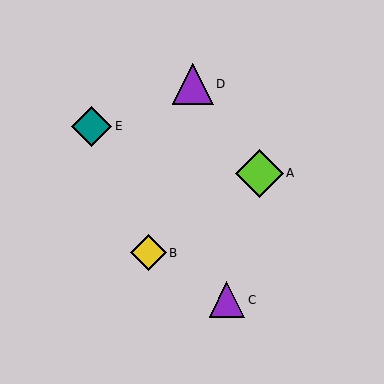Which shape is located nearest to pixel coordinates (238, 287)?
The purple triangle (labeled C) at (227, 300) is nearest to that location.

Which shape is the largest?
The lime diamond (labeled A) is the largest.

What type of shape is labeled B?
Shape B is a yellow diamond.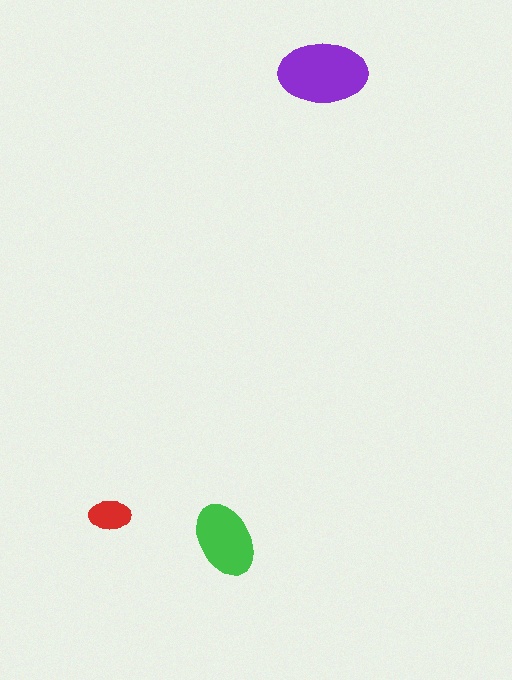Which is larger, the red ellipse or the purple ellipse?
The purple one.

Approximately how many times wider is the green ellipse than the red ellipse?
About 2 times wider.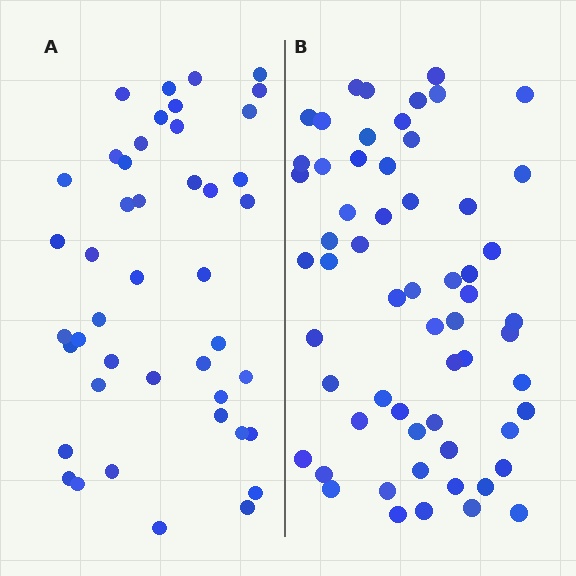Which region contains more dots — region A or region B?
Region B (the right region) has more dots.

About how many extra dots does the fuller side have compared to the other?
Region B has approximately 15 more dots than region A.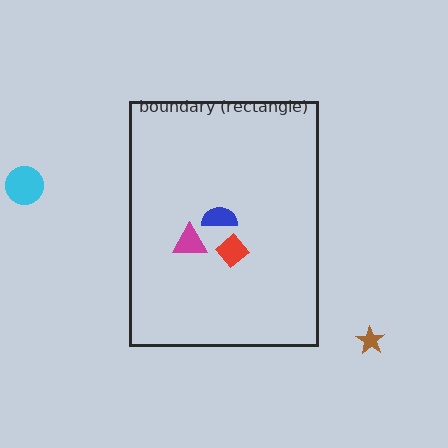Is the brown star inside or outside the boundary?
Outside.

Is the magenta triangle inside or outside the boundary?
Inside.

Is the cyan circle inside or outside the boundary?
Outside.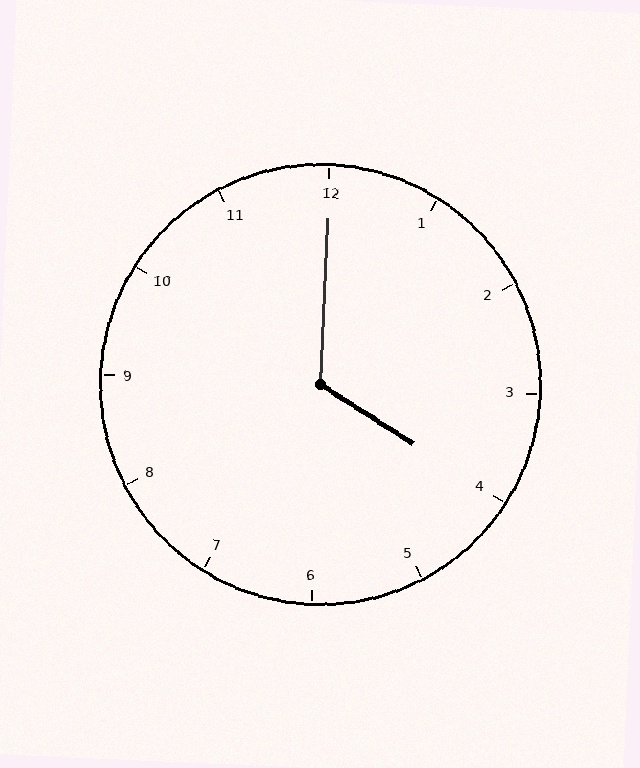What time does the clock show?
4:00.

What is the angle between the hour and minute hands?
Approximately 120 degrees.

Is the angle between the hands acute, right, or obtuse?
It is obtuse.